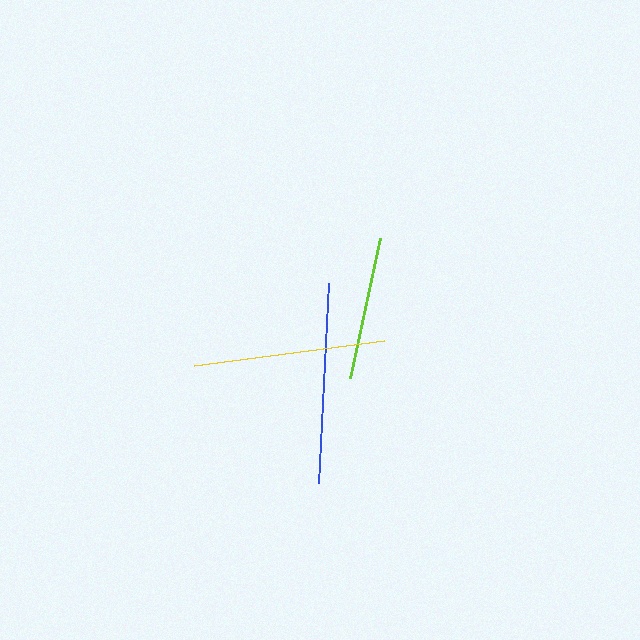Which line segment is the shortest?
The lime line is the shortest at approximately 143 pixels.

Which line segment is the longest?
The blue line is the longest at approximately 200 pixels.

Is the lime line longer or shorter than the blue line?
The blue line is longer than the lime line.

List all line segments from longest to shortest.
From longest to shortest: blue, yellow, lime.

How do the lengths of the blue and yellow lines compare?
The blue and yellow lines are approximately the same length.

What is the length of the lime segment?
The lime segment is approximately 143 pixels long.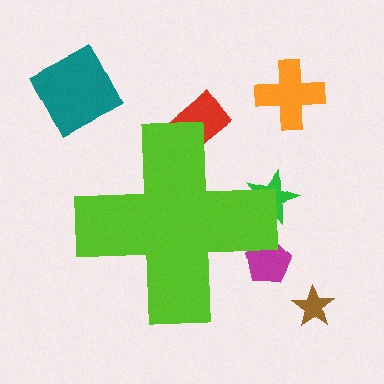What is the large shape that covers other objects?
A lime cross.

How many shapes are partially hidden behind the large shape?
3 shapes are partially hidden.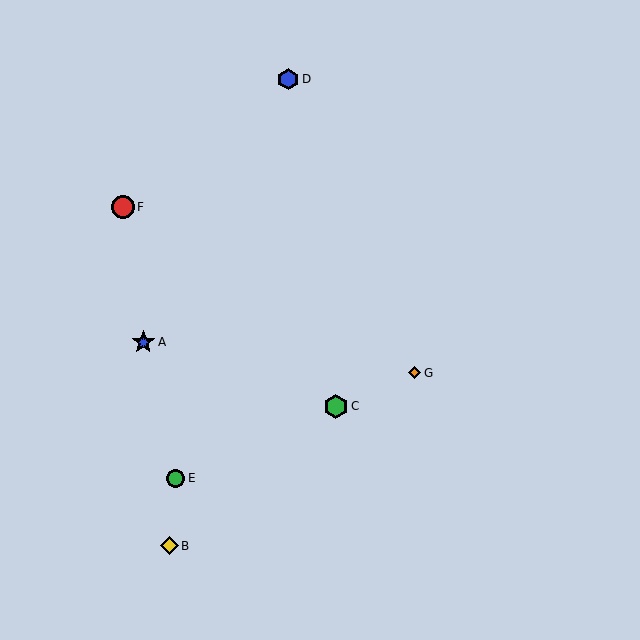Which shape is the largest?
The green hexagon (labeled C) is the largest.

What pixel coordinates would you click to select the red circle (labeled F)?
Click at (123, 207) to select the red circle F.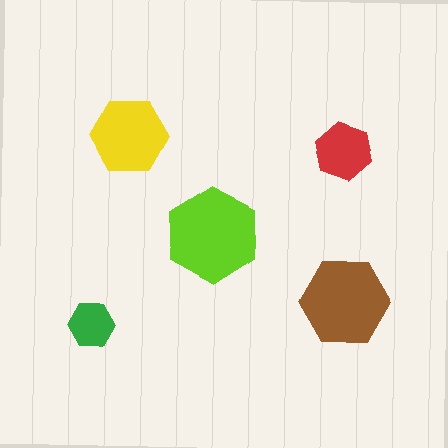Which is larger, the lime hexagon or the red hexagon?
The lime one.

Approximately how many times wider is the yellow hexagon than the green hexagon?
About 1.5 times wider.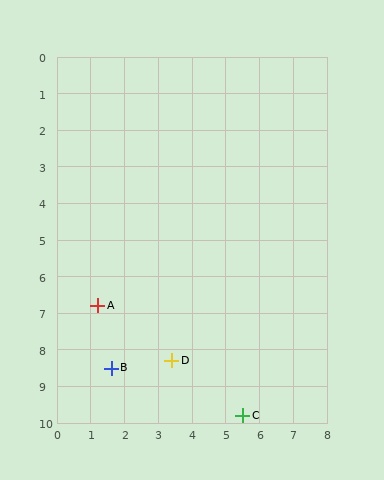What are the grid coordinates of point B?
Point B is at approximately (1.6, 8.5).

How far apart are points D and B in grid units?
Points D and B are about 1.8 grid units apart.